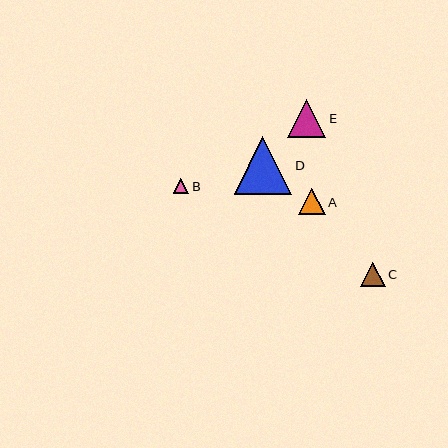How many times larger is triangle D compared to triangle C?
Triangle D is approximately 2.3 times the size of triangle C.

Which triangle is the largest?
Triangle D is the largest with a size of approximately 58 pixels.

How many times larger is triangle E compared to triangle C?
Triangle E is approximately 1.6 times the size of triangle C.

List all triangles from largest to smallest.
From largest to smallest: D, E, A, C, B.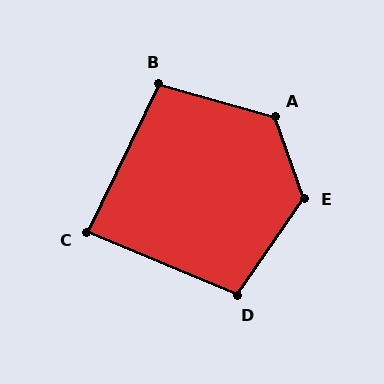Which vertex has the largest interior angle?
E, at approximately 126 degrees.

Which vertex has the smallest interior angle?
C, at approximately 87 degrees.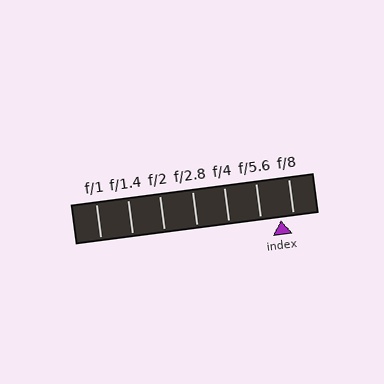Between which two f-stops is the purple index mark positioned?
The index mark is between f/5.6 and f/8.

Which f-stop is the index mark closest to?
The index mark is closest to f/8.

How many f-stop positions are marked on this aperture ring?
There are 7 f-stop positions marked.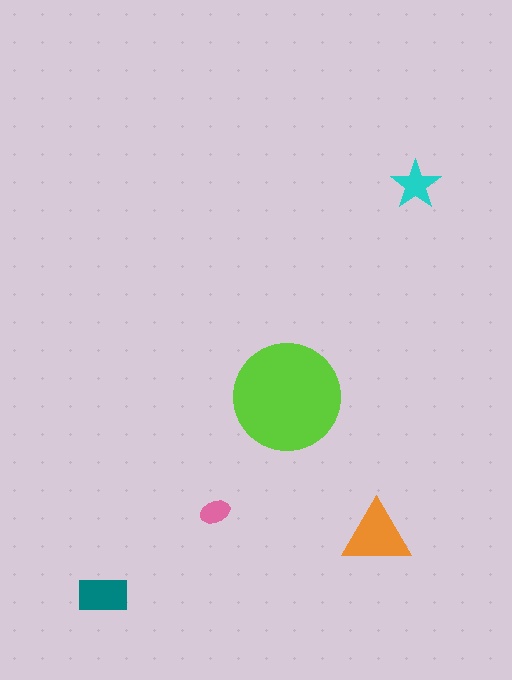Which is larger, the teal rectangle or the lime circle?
The lime circle.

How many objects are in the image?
There are 5 objects in the image.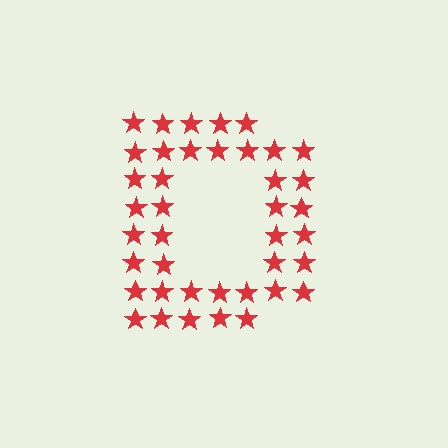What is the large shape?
The large shape is the letter D.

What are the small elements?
The small elements are stars.